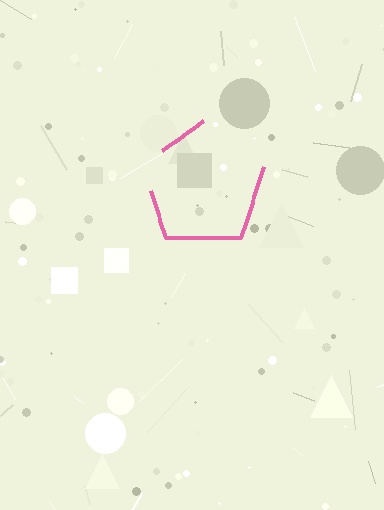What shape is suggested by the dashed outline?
The dashed outline suggests a pentagon.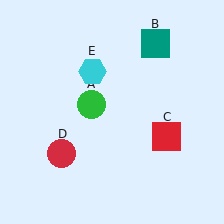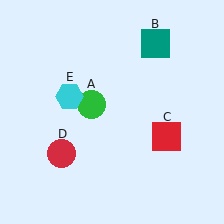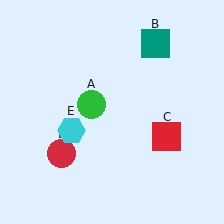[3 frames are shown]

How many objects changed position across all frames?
1 object changed position: cyan hexagon (object E).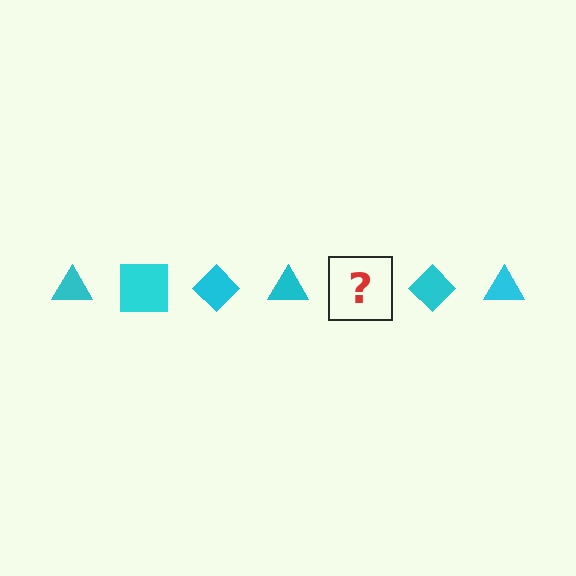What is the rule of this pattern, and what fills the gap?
The rule is that the pattern cycles through triangle, square, diamond shapes in cyan. The gap should be filled with a cyan square.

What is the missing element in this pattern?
The missing element is a cyan square.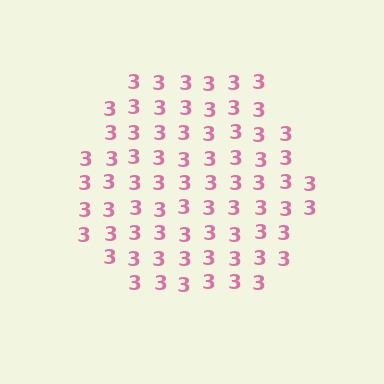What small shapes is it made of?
It is made of small digit 3's.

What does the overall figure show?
The overall figure shows a hexagon.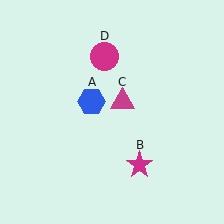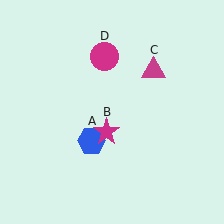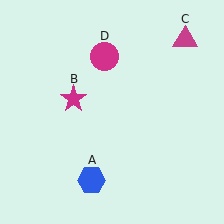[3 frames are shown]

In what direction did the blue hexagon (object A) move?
The blue hexagon (object A) moved down.